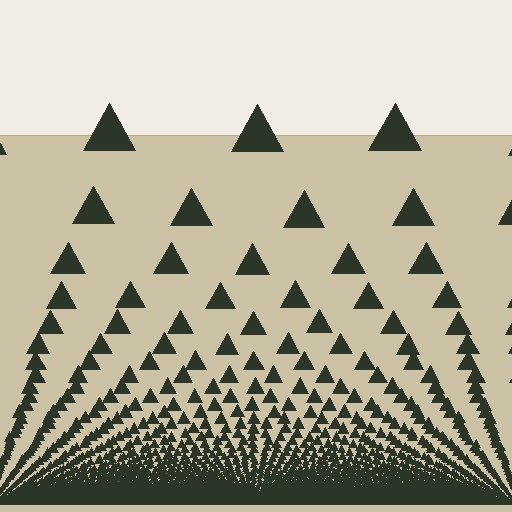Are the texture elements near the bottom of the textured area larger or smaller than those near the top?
Smaller. The gradient is inverted — elements near the bottom are smaller and denser.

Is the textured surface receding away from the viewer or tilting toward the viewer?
The surface appears to tilt toward the viewer. Texture elements get larger and sparser toward the top.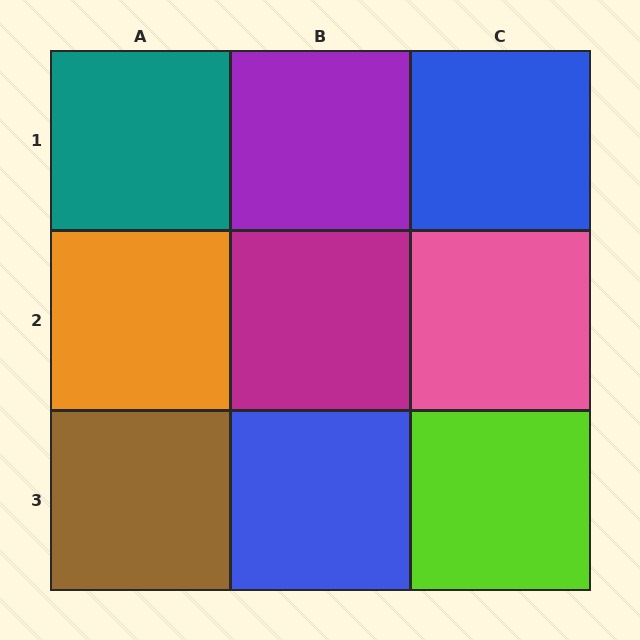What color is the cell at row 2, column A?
Orange.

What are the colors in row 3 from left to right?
Brown, blue, lime.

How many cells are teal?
1 cell is teal.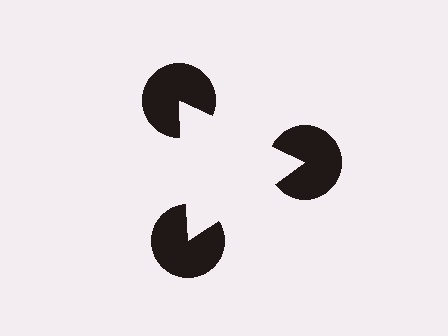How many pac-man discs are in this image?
There are 3 — one at each vertex of the illusory triangle.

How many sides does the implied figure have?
3 sides.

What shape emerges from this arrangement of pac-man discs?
An illusory triangle — its edges are inferred from the aligned wedge cuts in the pac-man discs, not physically drawn.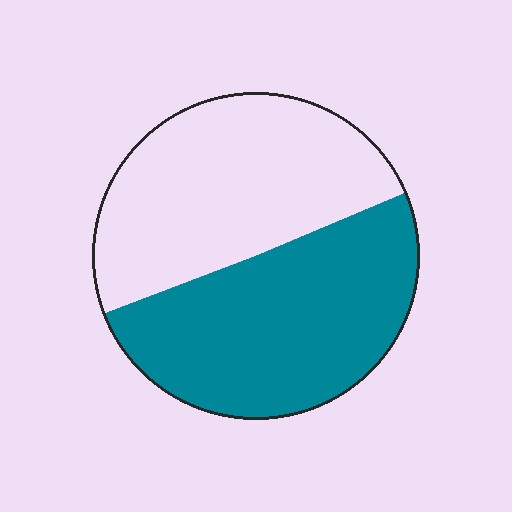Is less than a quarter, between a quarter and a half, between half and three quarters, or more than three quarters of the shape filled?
Between half and three quarters.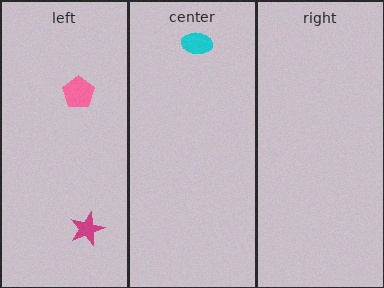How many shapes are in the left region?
2.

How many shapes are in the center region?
1.